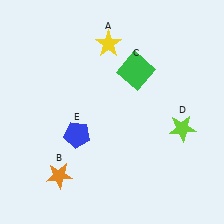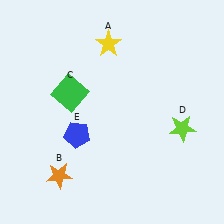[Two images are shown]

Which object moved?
The green square (C) moved left.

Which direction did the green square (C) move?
The green square (C) moved left.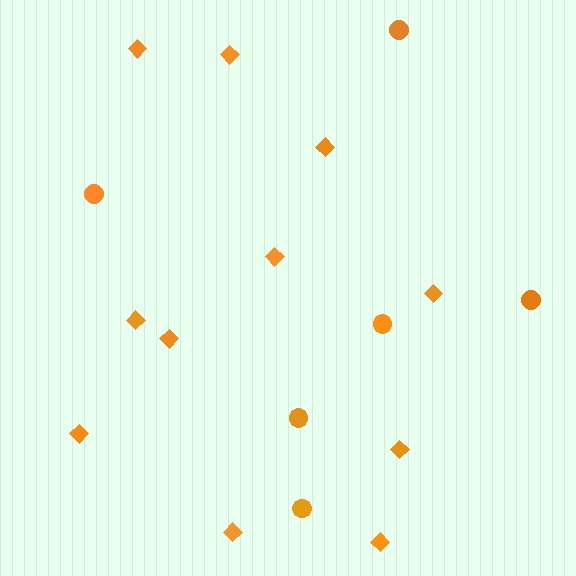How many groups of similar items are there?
There are 2 groups: one group of diamonds (11) and one group of circles (6).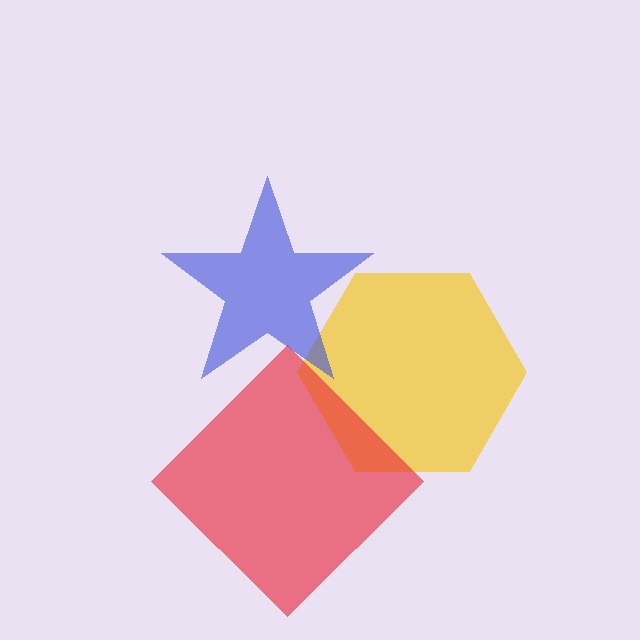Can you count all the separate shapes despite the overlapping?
Yes, there are 3 separate shapes.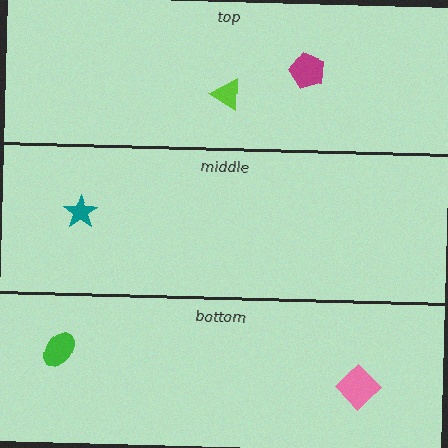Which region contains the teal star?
The middle region.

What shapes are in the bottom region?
The green ellipse, the pink diamond.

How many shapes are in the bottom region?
2.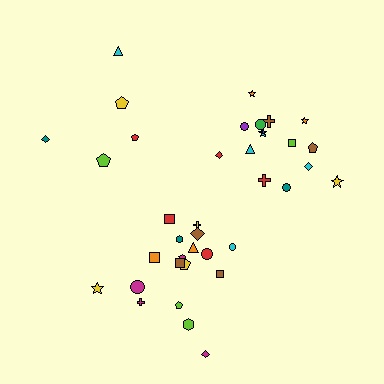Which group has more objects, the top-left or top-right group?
The top-right group.